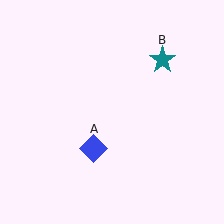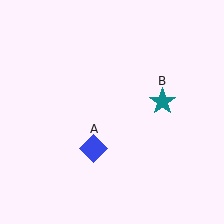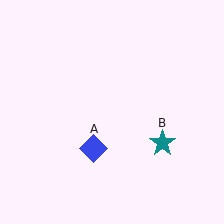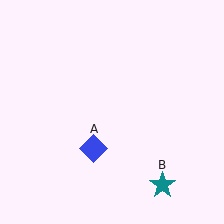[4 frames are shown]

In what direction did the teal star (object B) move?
The teal star (object B) moved down.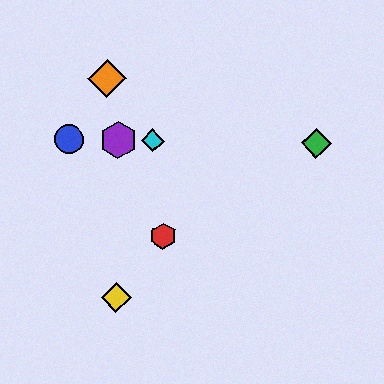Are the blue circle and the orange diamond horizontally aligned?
No, the blue circle is at y≈140 and the orange diamond is at y≈79.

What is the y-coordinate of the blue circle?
The blue circle is at y≈140.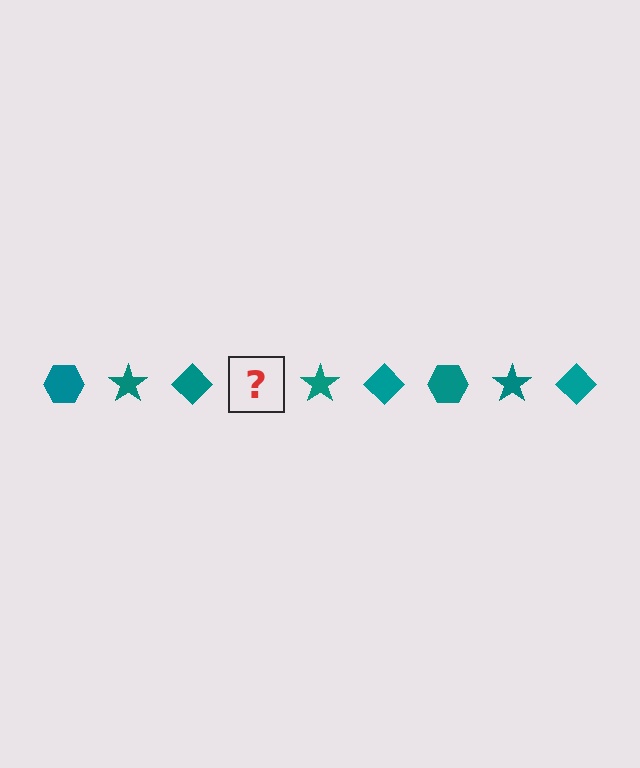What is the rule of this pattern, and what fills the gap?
The rule is that the pattern cycles through hexagon, star, diamond shapes in teal. The gap should be filled with a teal hexagon.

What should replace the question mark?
The question mark should be replaced with a teal hexagon.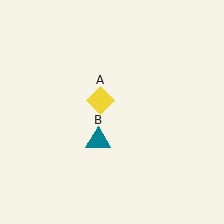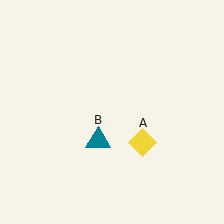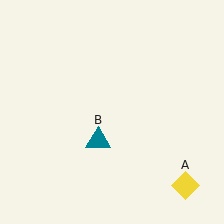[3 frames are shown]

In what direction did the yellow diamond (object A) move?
The yellow diamond (object A) moved down and to the right.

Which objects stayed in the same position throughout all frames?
Teal triangle (object B) remained stationary.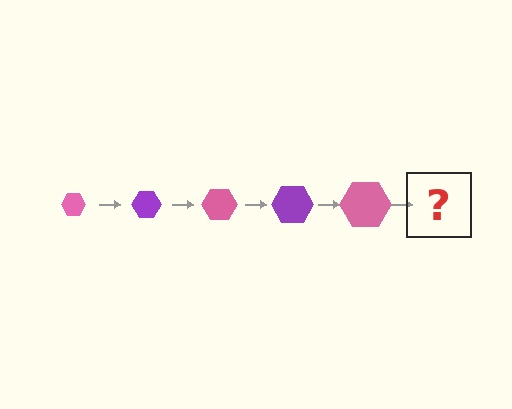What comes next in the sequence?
The next element should be a purple hexagon, larger than the previous one.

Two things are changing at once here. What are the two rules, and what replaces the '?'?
The two rules are that the hexagon grows larger each step and the color cycles through pink and purple. The '?' should be a purple hexagon, larger than the previous one.